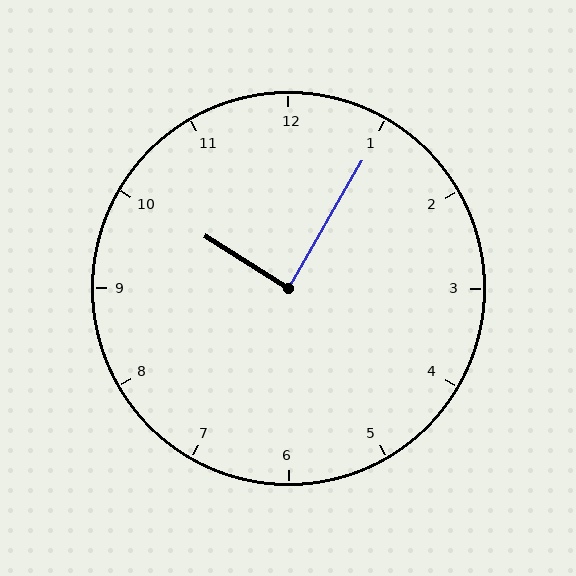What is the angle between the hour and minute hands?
Approximately 88 degrees.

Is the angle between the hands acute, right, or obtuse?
It is right.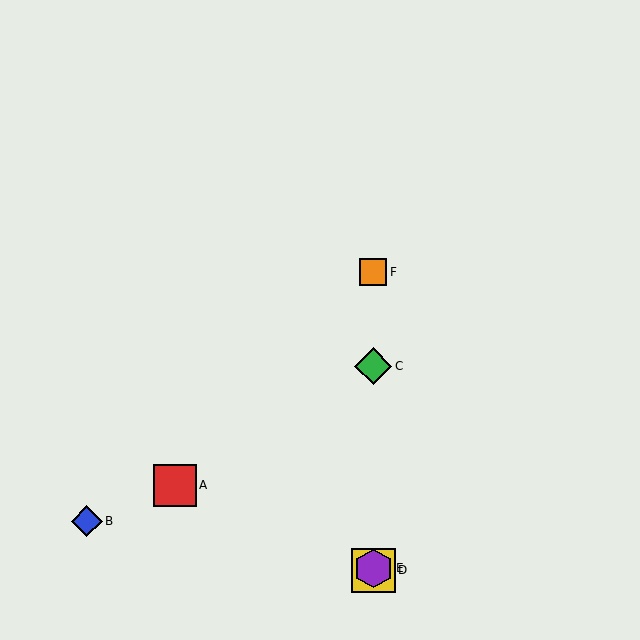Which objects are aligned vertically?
Objects C, D, E, F are aligned vertically.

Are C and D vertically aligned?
Yes, both are at x≈373.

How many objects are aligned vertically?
4 objects (C, D, E, F) are aligned vertically.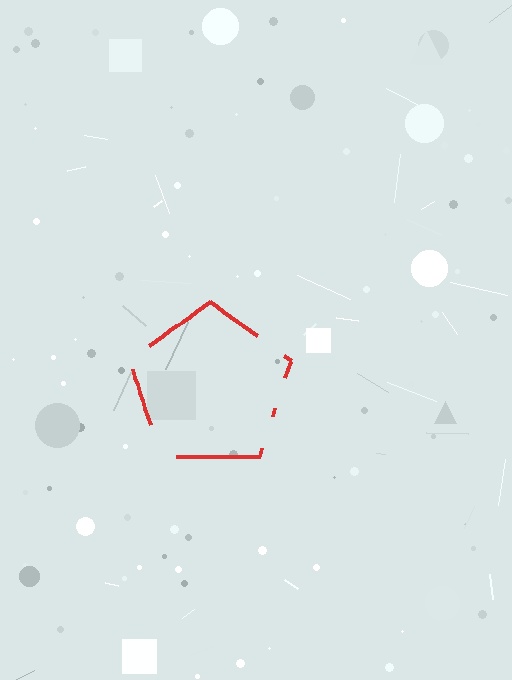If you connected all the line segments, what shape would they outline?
They would outline a pentagon.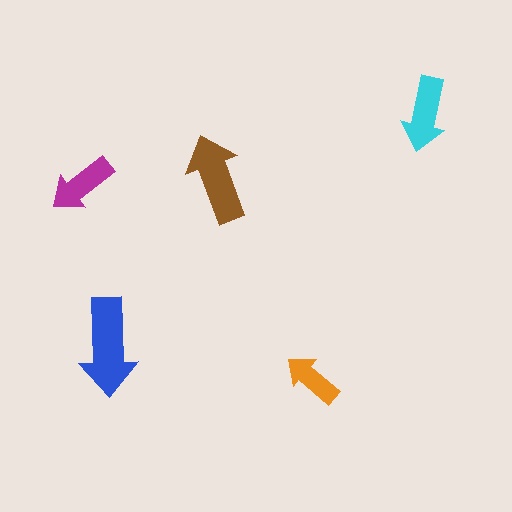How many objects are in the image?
There are 5 objects in the image.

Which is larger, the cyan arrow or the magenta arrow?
The cyan one.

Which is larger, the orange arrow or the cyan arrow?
The cyan one.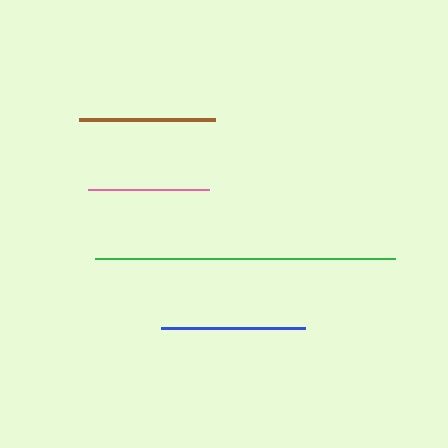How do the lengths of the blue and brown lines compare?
The blue and brown lines are approximately the same length.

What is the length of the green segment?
The green segment is approximately 300 pixels long.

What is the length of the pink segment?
The pink segment is approximately 121 pixels long.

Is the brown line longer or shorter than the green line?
The green line is longer than the brown line.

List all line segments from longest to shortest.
From longest to shortest: green, blue, brown, pink.